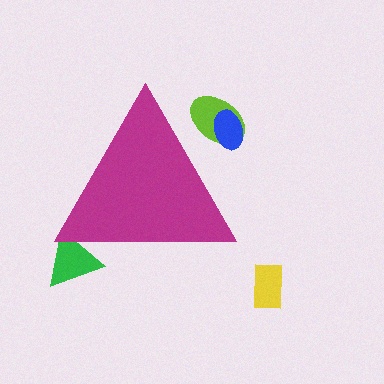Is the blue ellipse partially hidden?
Yes, the blue ellipse is partially hidden behind the magenta triangle.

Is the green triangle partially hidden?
Yes, the green triangle is partially hidden behind the magenta triangle.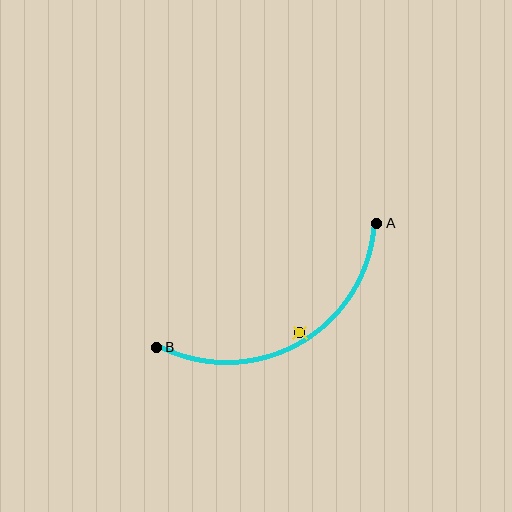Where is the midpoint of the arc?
The arc midpoint is the point on the curve farthest from the straight line joining A and B. It sits below that line.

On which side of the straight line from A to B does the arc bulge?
The arc bulges below the straight line connecting A and B.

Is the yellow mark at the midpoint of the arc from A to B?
No — the yellow mark does not lie on the arc at all. It sits slightly inside the curve.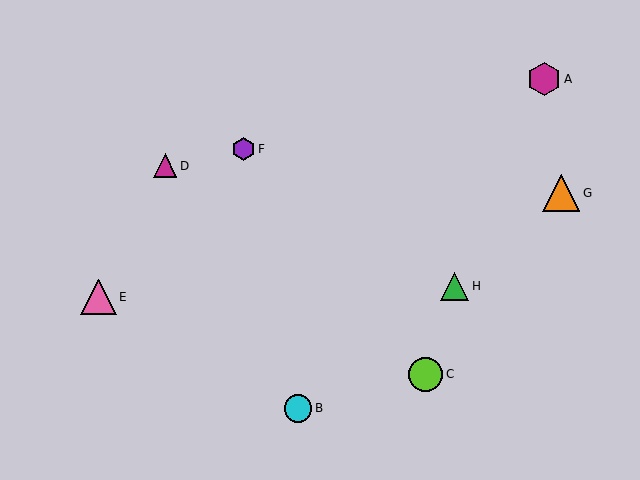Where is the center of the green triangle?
The center of the green triangle is at (455, 286).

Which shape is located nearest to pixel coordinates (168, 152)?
The magenta triangle (labeled D) at (165, 166) is nearest to that location.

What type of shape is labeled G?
Shape G is an orange triangle.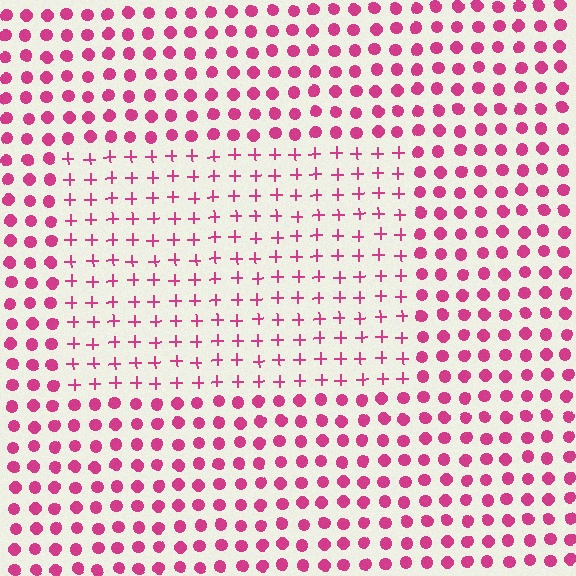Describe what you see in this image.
The image is filled with small magenta elements arranged in a uniform grid. A rectangle-shaped region contains plus signs, while the surrounding area contains circles. The boundary is defined purely by the change in element shape.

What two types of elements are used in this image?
The image uses plus signs inside the rectangle region and circles outside it.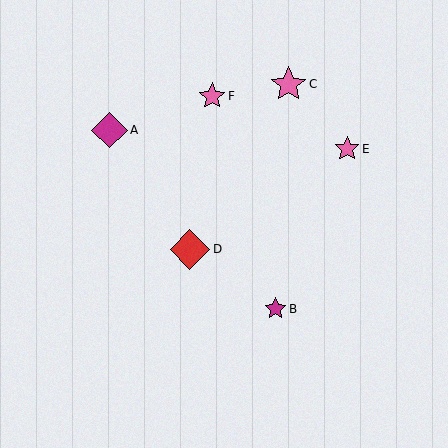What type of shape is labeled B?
Shape B is a magenta star.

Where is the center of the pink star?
The center of the pink star is at (288, 84).